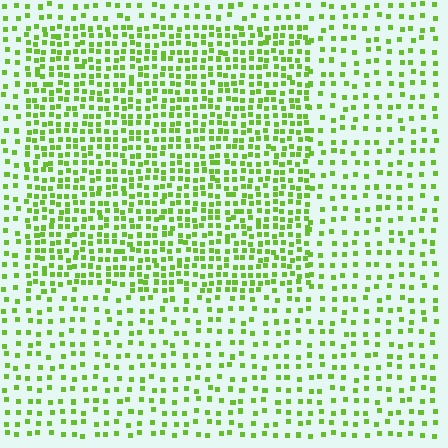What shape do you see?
I see a rectangle.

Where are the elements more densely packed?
The elements are more densely packed inside the rectangle boundary.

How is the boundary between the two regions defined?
The boundary is defined by a change in element density (approximately 2.0x ratio). All elements are the same color, size, and shape.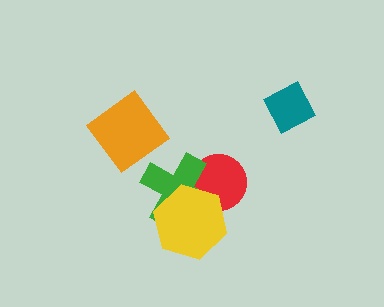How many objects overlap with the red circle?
2 objects overlap with the red circle.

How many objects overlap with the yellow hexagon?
2 objects overlap with the yellow hexagon.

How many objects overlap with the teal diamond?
0 objects overlap with the teal diamond.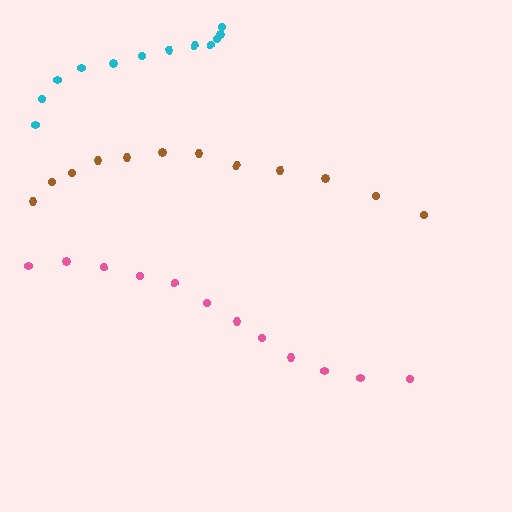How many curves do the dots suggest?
There are 3 distinct paths.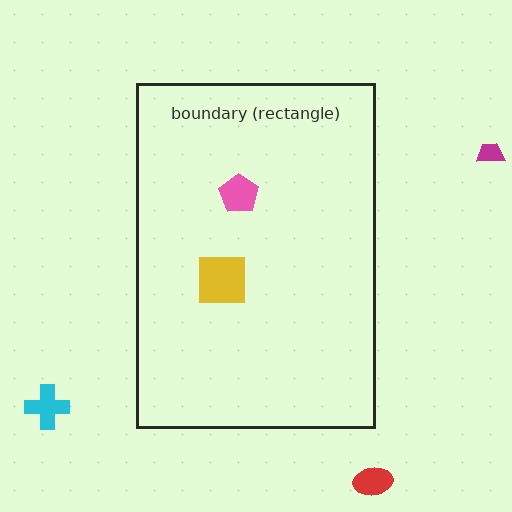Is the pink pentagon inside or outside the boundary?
Inside.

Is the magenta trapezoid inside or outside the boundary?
Outside.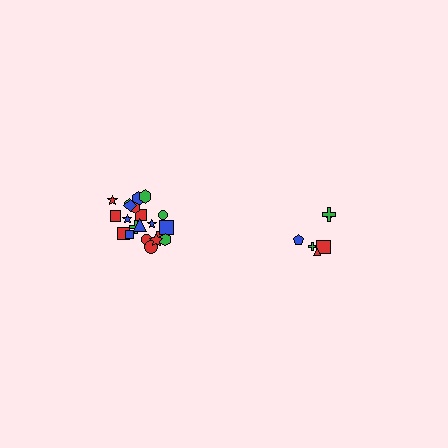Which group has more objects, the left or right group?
The left group.